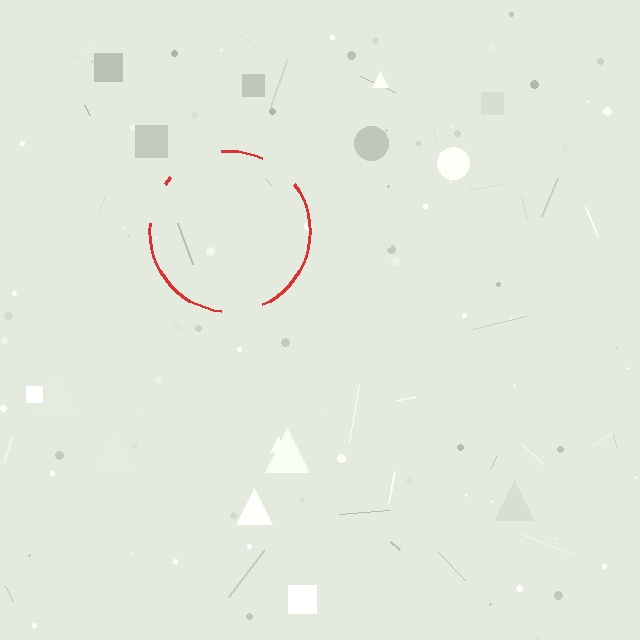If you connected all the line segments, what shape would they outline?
They would outline a circle.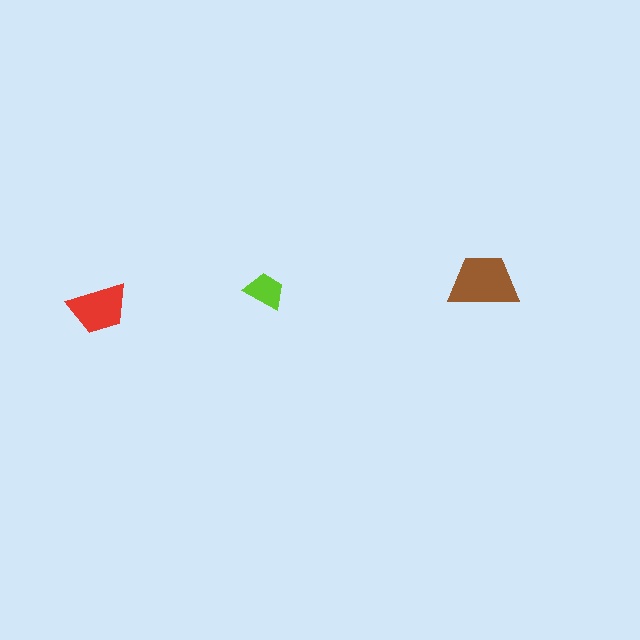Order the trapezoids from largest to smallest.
the brown one, the red one, the lime one.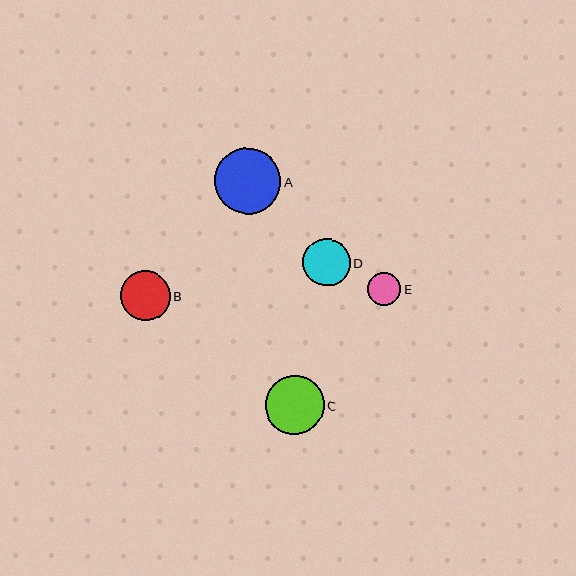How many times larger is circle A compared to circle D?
Circle A is approximately 1.4 times the size of circle D.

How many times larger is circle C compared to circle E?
Circle C is approximately 1.8 times the size of circle E.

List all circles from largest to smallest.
From largest to smallest: A, C, B, D, E.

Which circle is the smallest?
Circle E is the smallest with a size of approximately 33 pixels.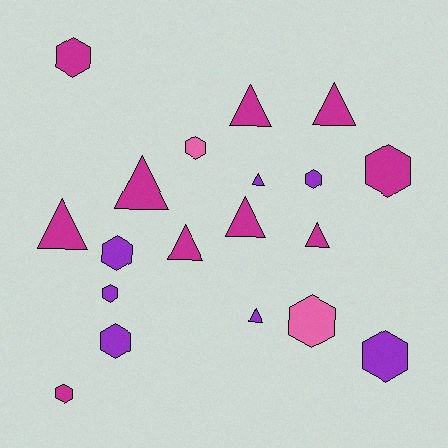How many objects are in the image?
There are 19 objects.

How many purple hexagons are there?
There are 5 purple hexagons.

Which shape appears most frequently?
Hexagon, with 10 objects.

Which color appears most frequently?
Magenta, with 10 objects.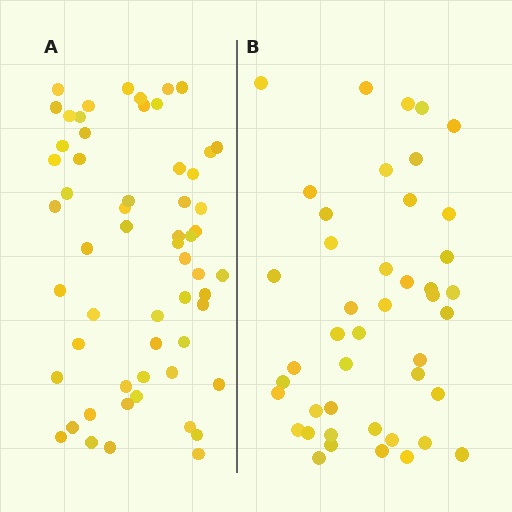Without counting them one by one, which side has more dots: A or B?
Region A (the left region) has more dots.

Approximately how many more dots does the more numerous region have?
Region A has approximately 15 more dots than region B.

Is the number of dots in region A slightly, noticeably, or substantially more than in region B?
Region A has noticeably more, but not dramatically so. The ratio is roughly 1.3 to 1.